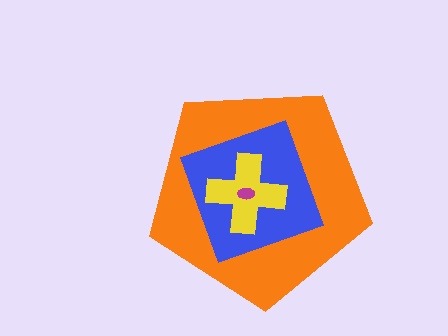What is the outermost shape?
The orange pentagon.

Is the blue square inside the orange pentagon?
Yes.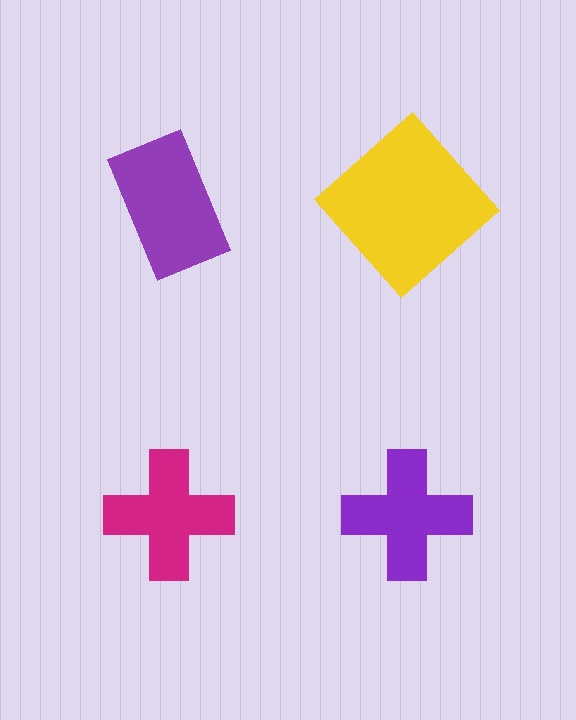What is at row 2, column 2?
A purple cross.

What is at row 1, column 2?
A yellow diamond.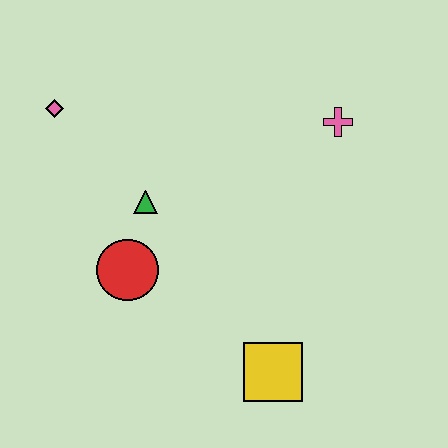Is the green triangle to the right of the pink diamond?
Yes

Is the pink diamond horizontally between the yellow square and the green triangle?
No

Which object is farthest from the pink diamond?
The yellow square is farthest from the pink diamond.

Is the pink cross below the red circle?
No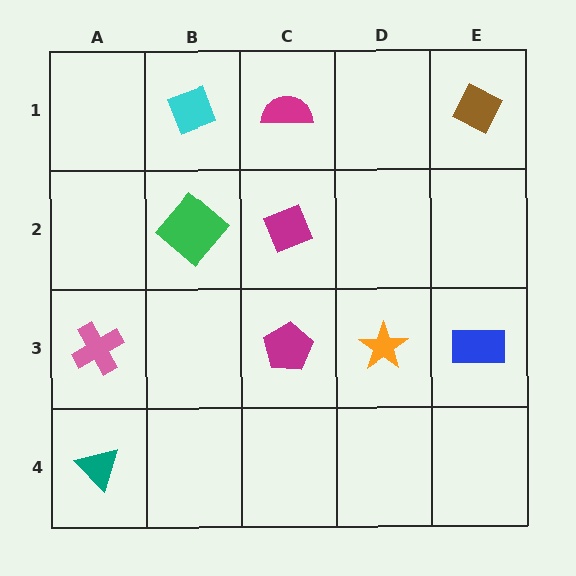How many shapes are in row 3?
4 shapes.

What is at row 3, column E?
A blue rectangle.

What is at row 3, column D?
An orange star.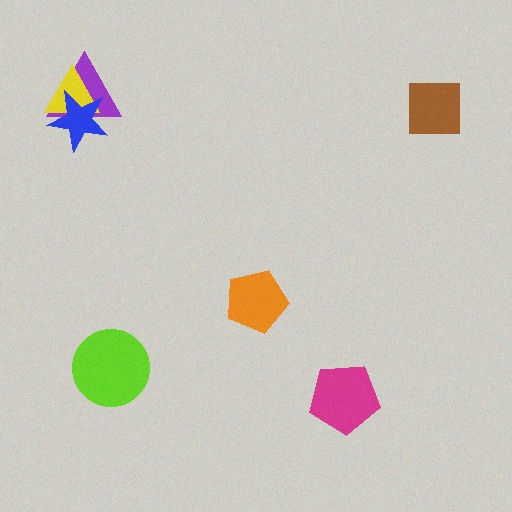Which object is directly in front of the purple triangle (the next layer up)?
The yellow triangle is directly in front of the purple triangle.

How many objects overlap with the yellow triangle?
2 objects overlap with the yellow triangle.